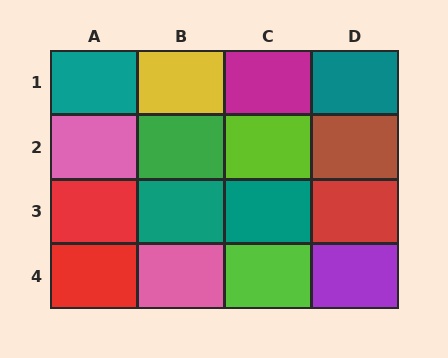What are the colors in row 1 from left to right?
Teal, yellow, magenta, teal.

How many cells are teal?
4 cells are teal.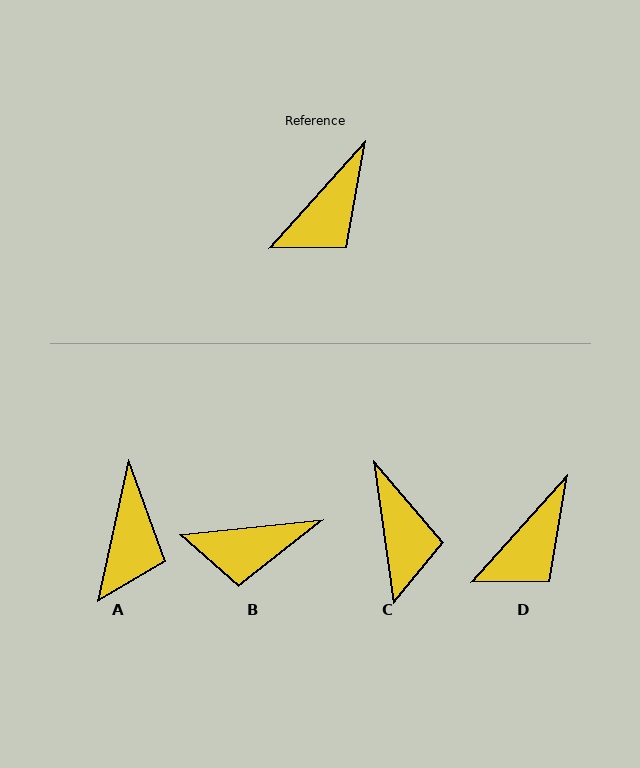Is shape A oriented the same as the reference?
No, it is off by about 29 degrees.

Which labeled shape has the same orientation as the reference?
D.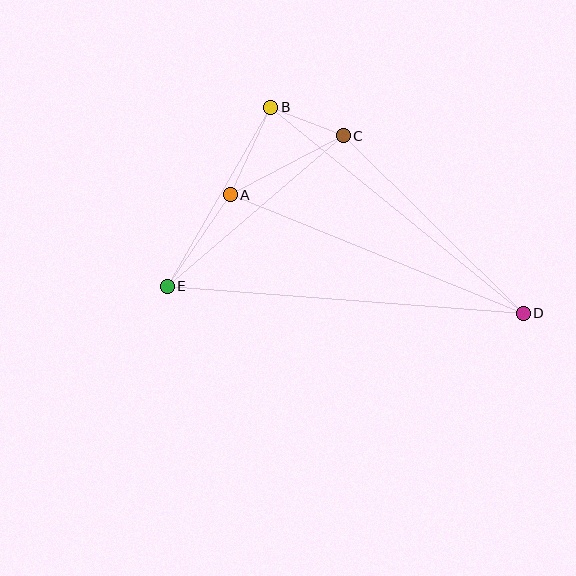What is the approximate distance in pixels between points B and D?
The distance between B and D is approximately 326 pixels.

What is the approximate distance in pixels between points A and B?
The distance between A and B is approximately 97 pixels.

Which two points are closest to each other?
Points B and C are closest to each other.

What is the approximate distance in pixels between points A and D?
The distance between A and D is approximately 316 pixels.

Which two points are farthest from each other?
Points D and E are farthest from each other.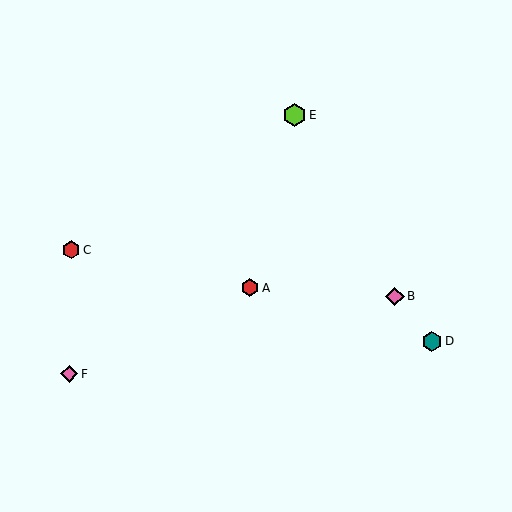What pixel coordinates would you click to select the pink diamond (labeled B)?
Click at (395, 296) to select the pink diamond B.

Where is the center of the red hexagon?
The center of the red hexagon is at (71, 250).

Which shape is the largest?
The lime hexagon (labeled E) is the largest.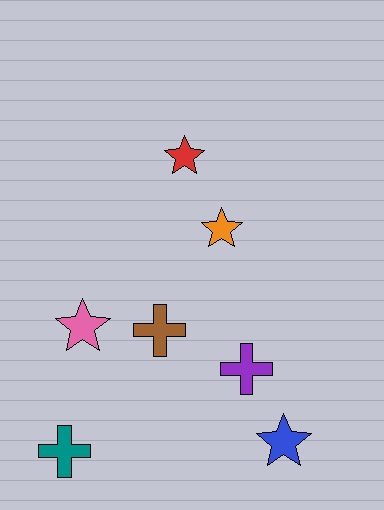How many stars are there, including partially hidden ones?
There are 4 stars.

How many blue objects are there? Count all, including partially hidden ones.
There is 1 blue object.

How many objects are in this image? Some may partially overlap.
There are 7 objects.